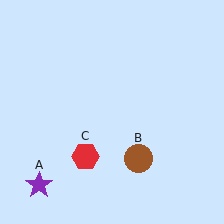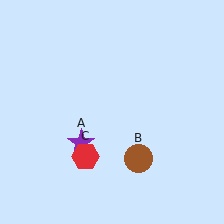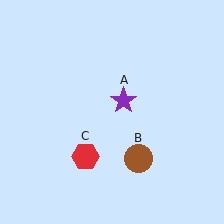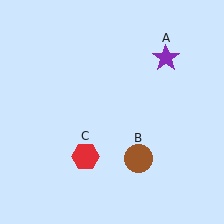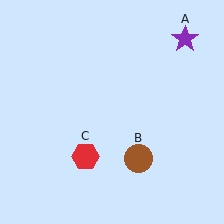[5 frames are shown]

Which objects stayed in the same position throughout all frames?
Brown circle (object B) and red hexagon (object C) remained stationary.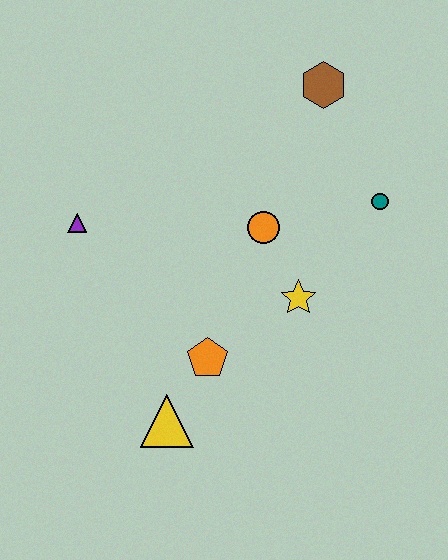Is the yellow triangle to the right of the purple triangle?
Yes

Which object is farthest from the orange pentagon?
The brown hexagon is farthest from the orange pentagon.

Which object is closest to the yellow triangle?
The orange pentagon is closest to the yellow triangle.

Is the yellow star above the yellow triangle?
Yes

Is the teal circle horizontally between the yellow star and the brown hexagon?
No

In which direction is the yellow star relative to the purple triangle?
The yellow star is to the right of the purple triangle.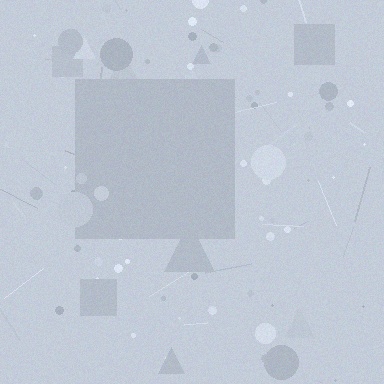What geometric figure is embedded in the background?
A square is embedded in the background.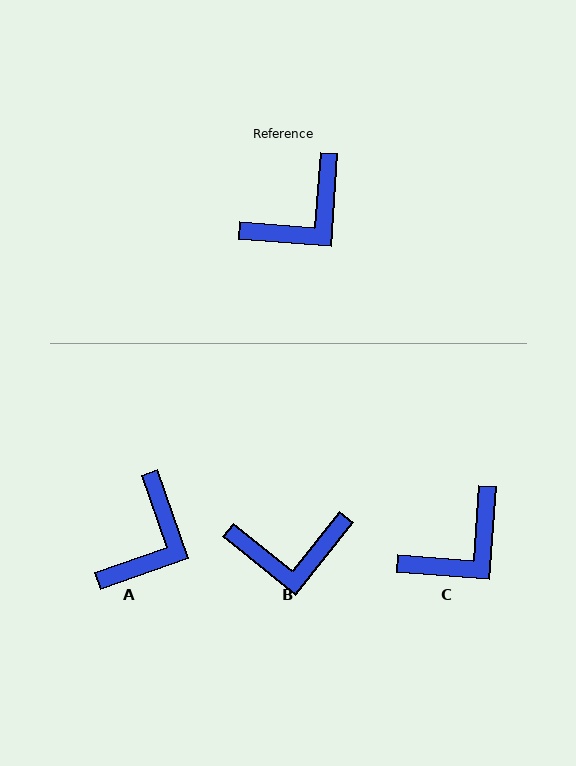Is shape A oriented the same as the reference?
No, it is off by about 24 degrees.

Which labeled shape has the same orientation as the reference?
C.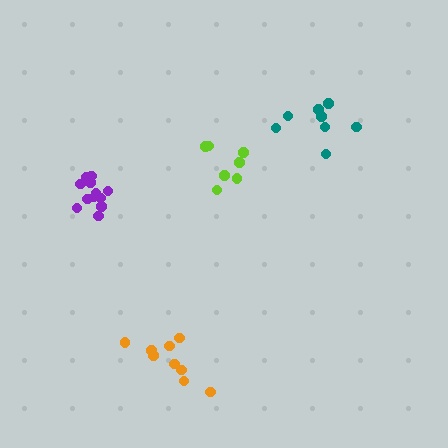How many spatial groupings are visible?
There are 4 spatial groupings.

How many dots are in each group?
Group 1: 7 dots, Group 2: 8 dots, Group 3: 12 dots, Group 4: 10 dots (37 total).